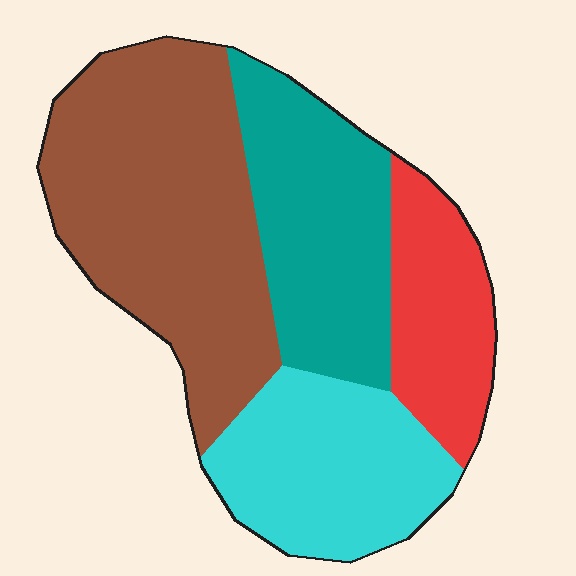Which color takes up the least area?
Red, at roughly 15%.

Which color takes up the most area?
Brown, at roughly 40%.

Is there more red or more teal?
Teal.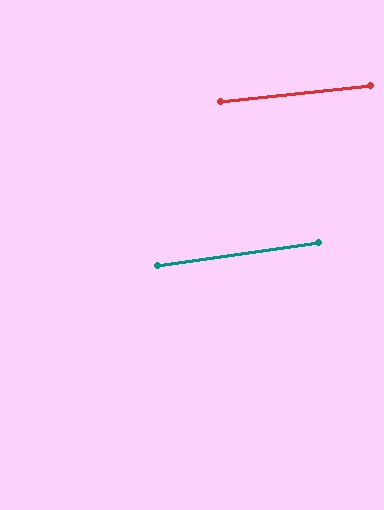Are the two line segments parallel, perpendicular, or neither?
Parallel — their directions differ by only 1.9°.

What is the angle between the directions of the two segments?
Approximately 2 degrees.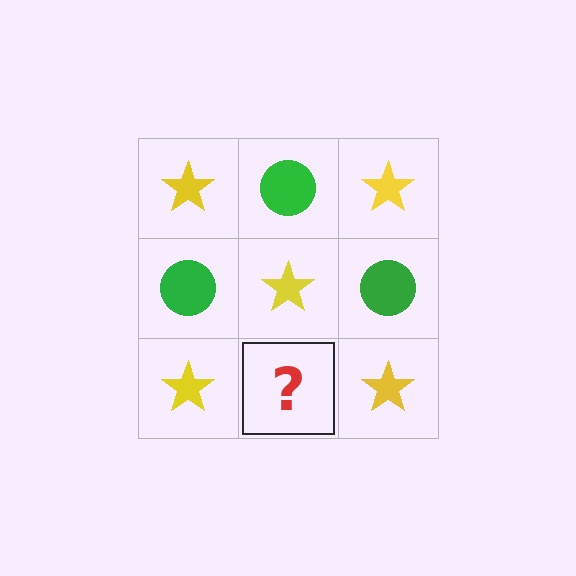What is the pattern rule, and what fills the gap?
The rule is that it alternates yellow star and green circle in a checkerboard pattern. The gap should be filled with a green circle.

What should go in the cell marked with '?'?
The missing cell should contain a green circle.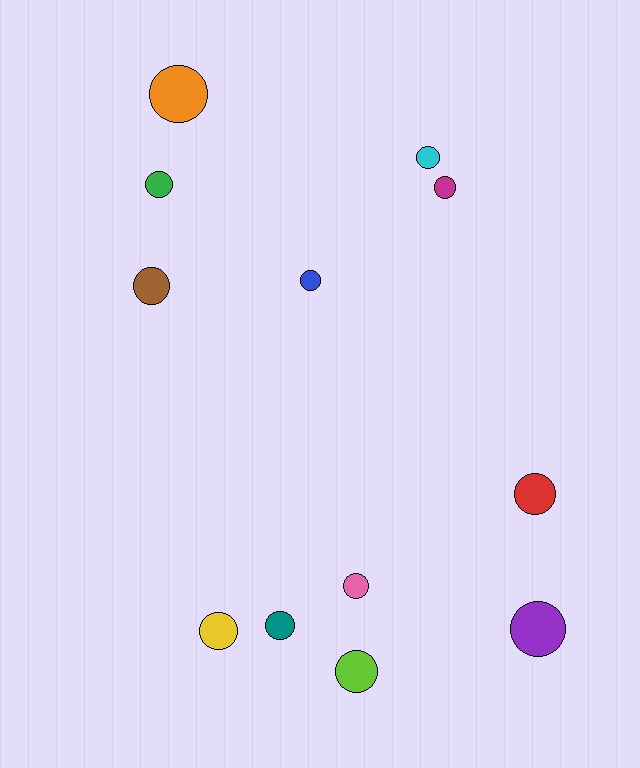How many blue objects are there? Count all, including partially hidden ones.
There is 1 blue object.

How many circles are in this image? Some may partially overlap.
There are 12 circles.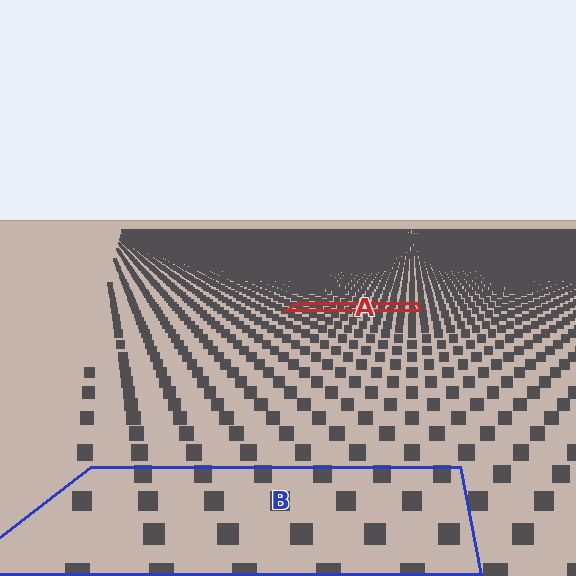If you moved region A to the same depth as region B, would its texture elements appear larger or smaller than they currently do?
They would appear larger. At a closer depth, the same texture elements are projected at a bigger on-screen size.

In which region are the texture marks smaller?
The texture marks are smaller in region A, because it is farther away.